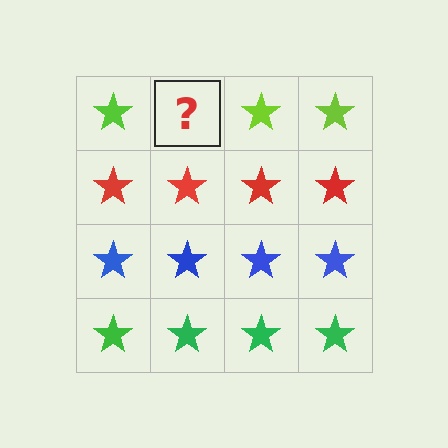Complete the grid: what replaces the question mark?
The question mark should be replaced with a lime star.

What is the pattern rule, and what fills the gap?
The rule is that each row has a consistent color. The gap should be filled with a lime star.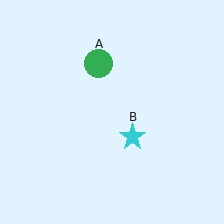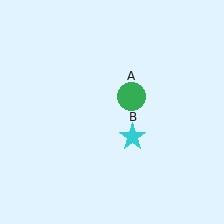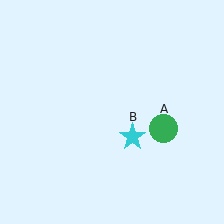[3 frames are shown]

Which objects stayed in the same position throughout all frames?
Cyan star (object B) remained stationary.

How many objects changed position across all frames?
1 object changed position: green circle (object A).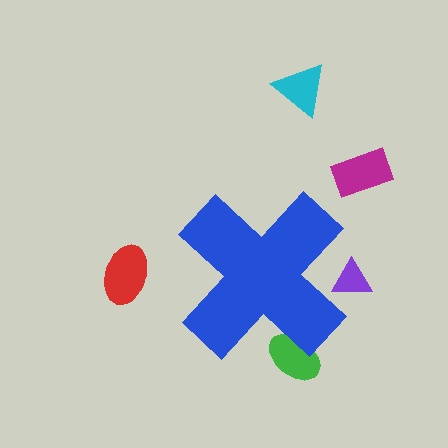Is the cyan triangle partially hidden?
No, the cyan triangle is fully visible.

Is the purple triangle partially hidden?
Yes, the purple triangle is partially hidden behind the blue cross.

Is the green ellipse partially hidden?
Yes, the green ellipse is partially hidden behind the blue cross.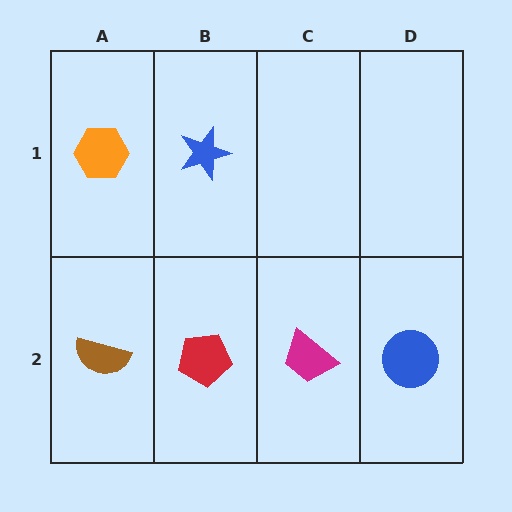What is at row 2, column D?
A blue circle.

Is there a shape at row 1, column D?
No, that cell is empty.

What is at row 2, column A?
A brown semicircle.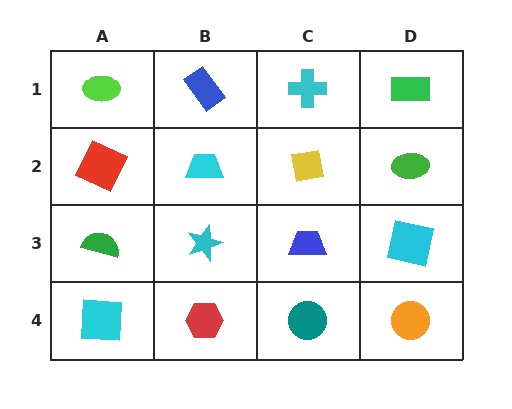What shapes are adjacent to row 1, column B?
A cyan trapezoid (row 2, column B), a lime ellipse (row 1, column A), a cyan cross (row 1, column C).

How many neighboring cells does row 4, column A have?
2.